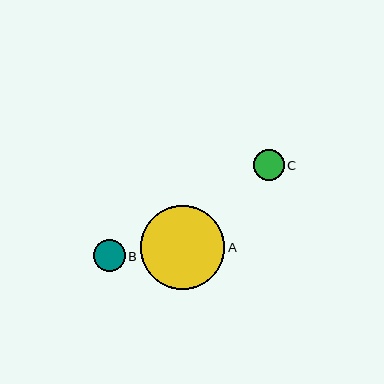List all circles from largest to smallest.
From largest to smallest: A, B, C.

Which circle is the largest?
Circle A is the largest with a size of approximately 85 pixels.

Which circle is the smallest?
Circle C is the smallest with a size of approximately 31 pixels.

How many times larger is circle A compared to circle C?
Circle A is approximately 2.7 times the size of circle C.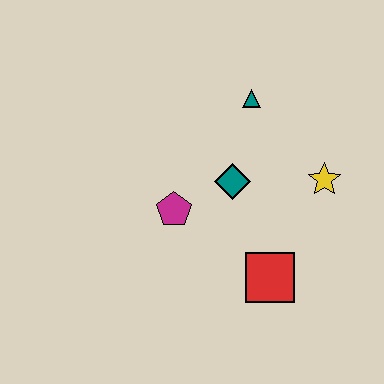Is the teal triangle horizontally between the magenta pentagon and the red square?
Yes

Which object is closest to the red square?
The teal diamond is closest to the red square.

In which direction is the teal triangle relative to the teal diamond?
The teal triangle is above the teal diamond.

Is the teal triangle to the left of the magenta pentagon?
No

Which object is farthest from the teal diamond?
The red square is farthest from the teal diamond.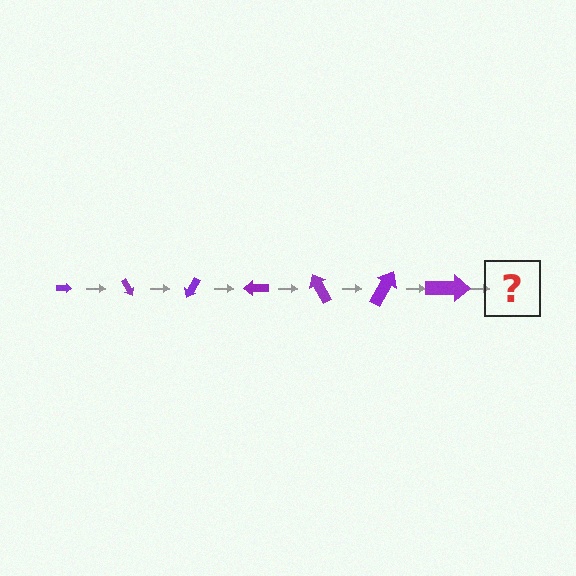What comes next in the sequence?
The next element should be an arrow, larger than the previous one and rotated 420 degrees from the start.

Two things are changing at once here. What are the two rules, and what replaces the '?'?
The two rules are that the arrow grows larger each step and it rotates 60 degrees each step. The '?' should be an arrow, larger than the previous one and rotated 420 degrees from the start.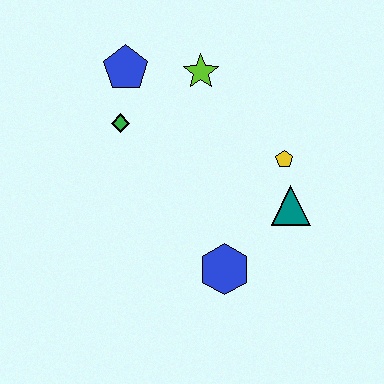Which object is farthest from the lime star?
The blue hexagon is farthest from the lime star.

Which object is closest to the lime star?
The blue pentagon is closest to the lime star.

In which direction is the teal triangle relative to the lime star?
The teal triangle is below the lime star.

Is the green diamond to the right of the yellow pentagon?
No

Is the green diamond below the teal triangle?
No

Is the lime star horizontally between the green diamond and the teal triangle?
Yes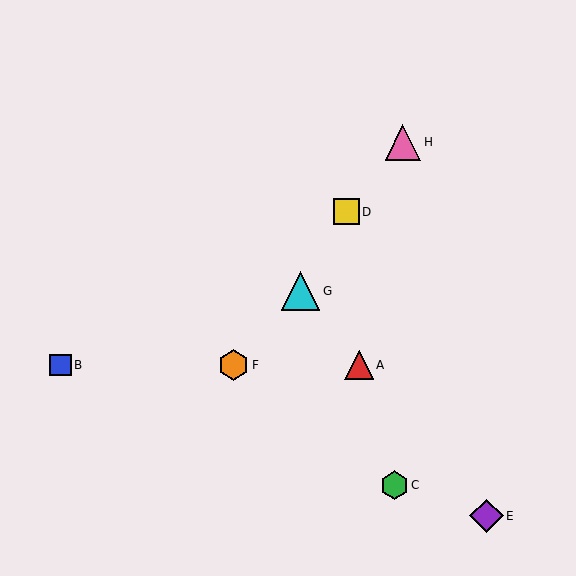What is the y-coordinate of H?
Object H is at y≈142.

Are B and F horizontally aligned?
Yes, both are at y≈365.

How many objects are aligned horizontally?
3 objects (A, B, F) are aligned horizontally.